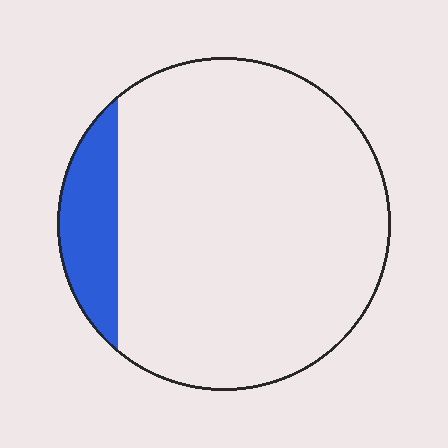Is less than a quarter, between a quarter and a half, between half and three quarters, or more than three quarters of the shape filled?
Less than a quarter.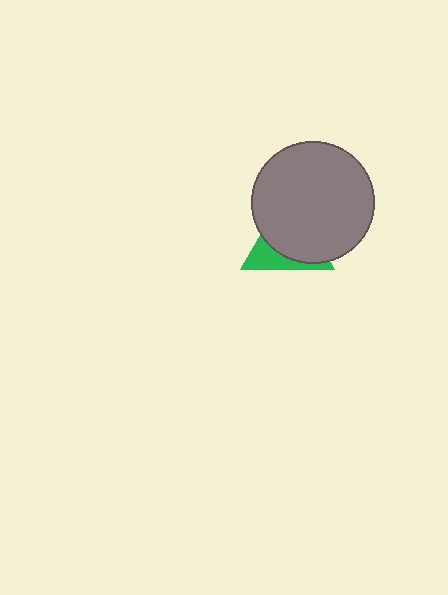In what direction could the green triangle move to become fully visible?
The green triangle could move toward the lower-left. That would shift it out from behind the gray circle entirely.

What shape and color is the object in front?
The object in front is a gray circle.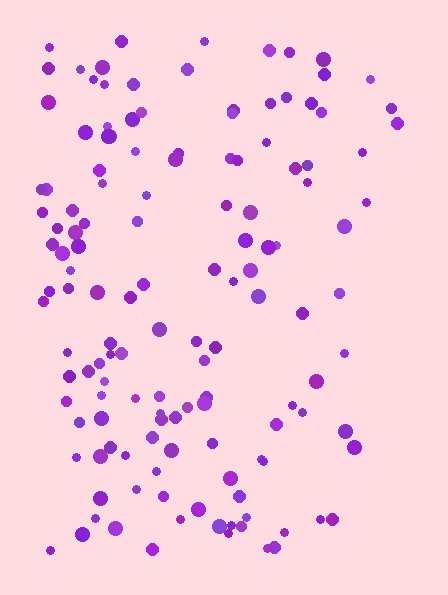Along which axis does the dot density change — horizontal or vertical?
Horizontal.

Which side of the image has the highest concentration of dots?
The left.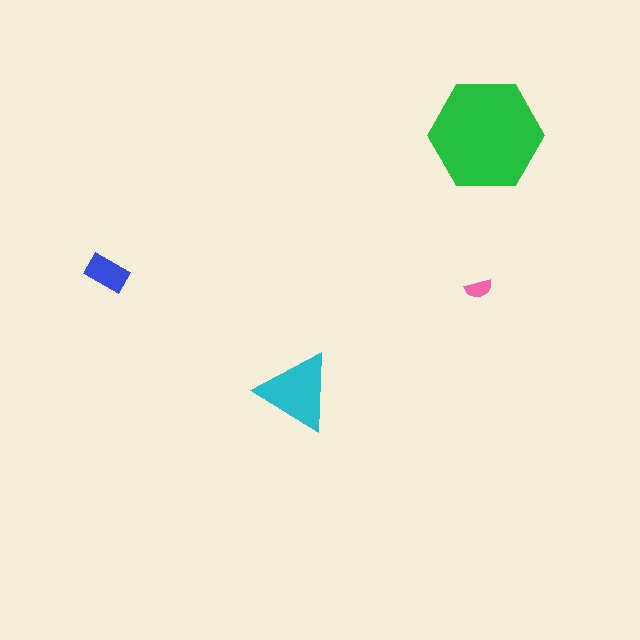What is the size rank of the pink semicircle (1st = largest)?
4th.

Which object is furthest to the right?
The green hexagon is rightmost.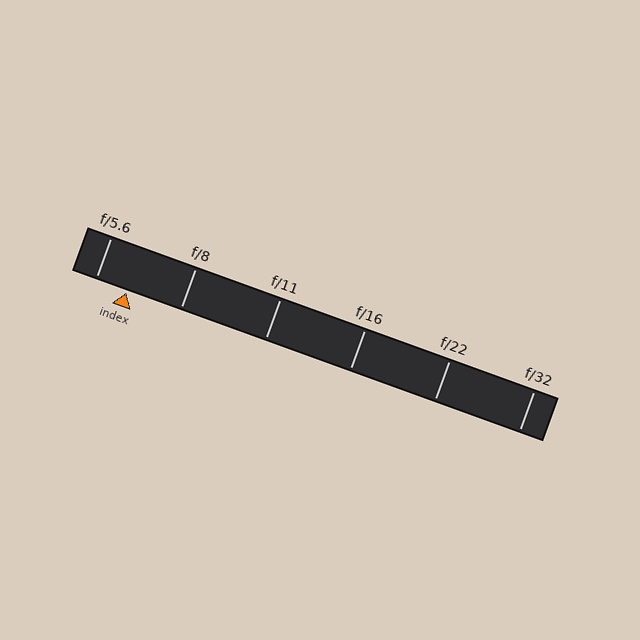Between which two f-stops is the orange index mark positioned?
The index mark is between f/5.6 and f/8.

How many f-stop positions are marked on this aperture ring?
There are 6 f-stop positions marked.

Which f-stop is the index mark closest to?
The index mark is closest to f/5.6.